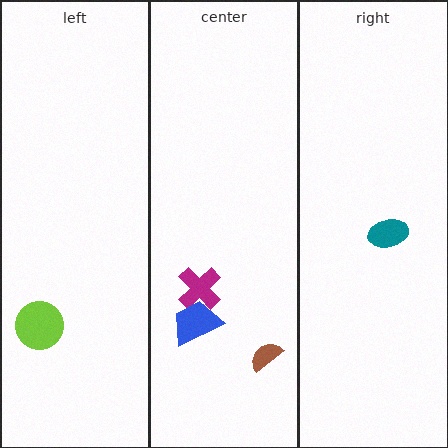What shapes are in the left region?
The lime circle.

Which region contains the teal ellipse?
The right region.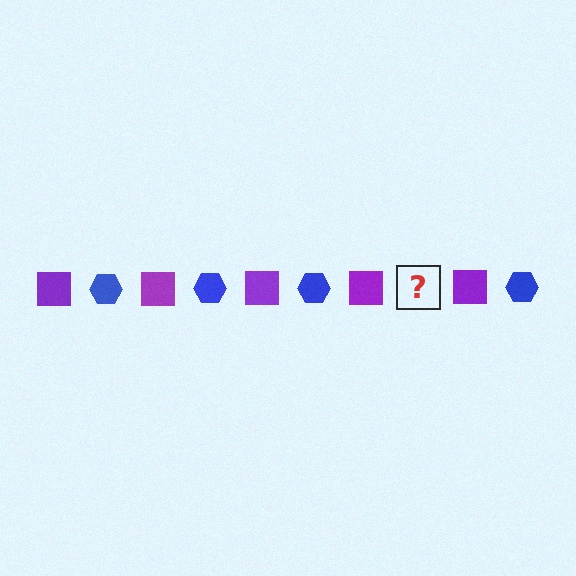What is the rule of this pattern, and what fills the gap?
The rule is that the pattern alternates between purple square and blue hexagon. The gap should be filled with a blue hexagon.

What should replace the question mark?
The question mark should be replaced with a blue hexagon.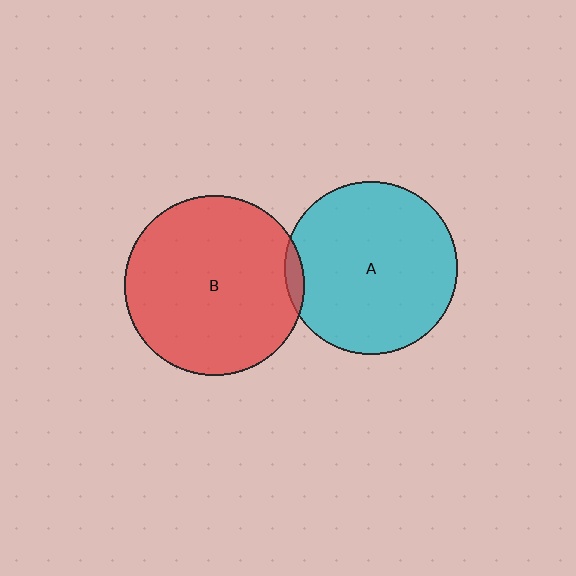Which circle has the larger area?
Circle B (red).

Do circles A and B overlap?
Yes.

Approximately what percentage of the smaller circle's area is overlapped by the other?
Approximately 5%.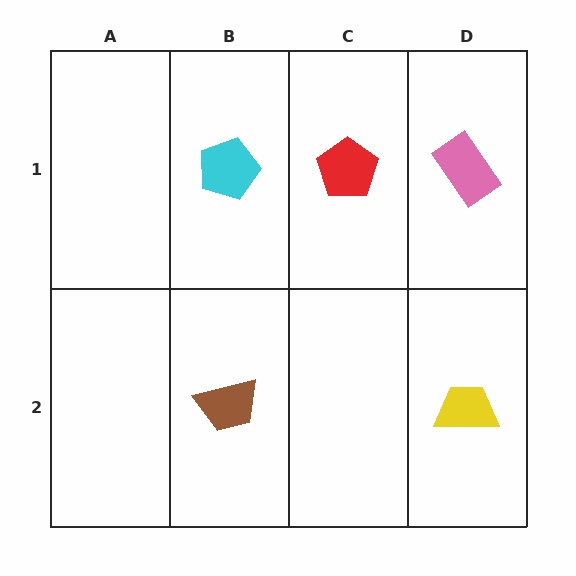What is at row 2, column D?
A yellow trapezoid.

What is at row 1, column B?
A cyan pentagon.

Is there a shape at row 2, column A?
No, that cell is empty.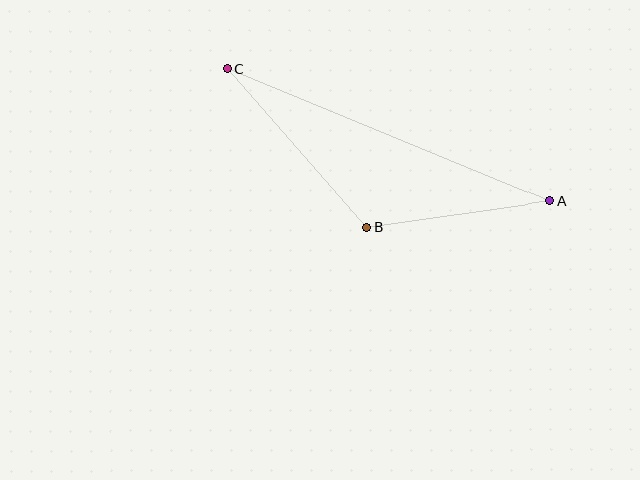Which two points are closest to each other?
Points A and B are closest to each other.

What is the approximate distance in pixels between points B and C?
The distance between B and C is approximately 211 pixels.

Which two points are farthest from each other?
Points A and C are farthest from each other.